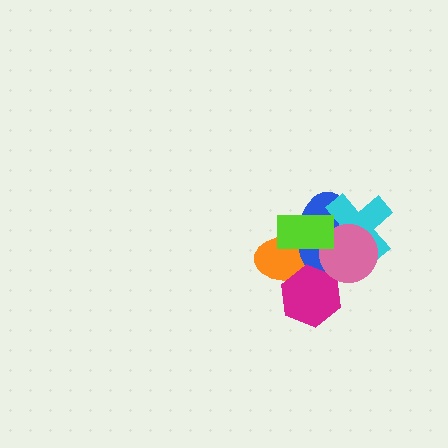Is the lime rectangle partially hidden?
No, no other shape covers it.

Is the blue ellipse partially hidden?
Yes, it is partially covered by another shape.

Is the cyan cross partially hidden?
Yes, it is partially covered by another shape.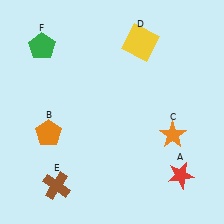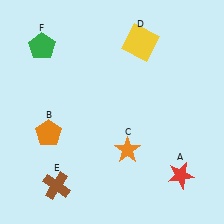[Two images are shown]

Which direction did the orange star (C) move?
The orange star (C) moved left.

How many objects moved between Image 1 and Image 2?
1 object moved between the two images.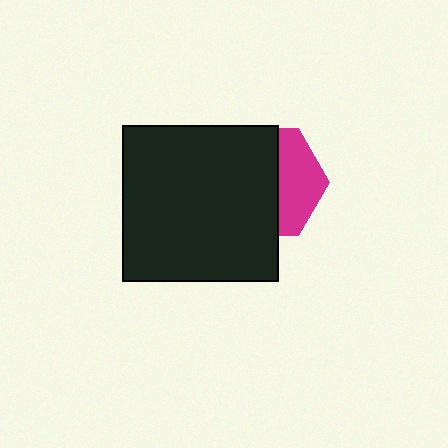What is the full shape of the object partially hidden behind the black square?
The partially hidden object is a magenta hexagon.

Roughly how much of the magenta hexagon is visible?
A small part of it is visible (roughly 37%).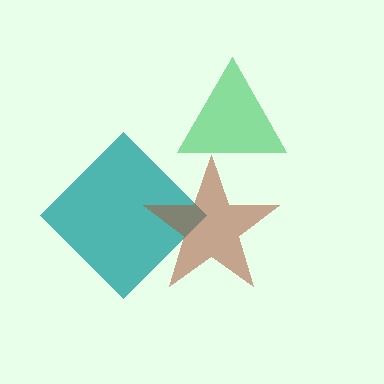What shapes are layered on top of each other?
The layered shapes are: a teal diamond, a green triangle, a brown star.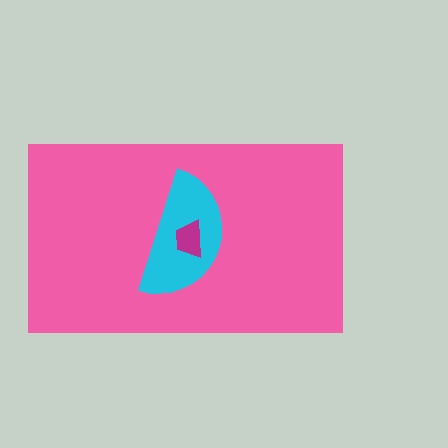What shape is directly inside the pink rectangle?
The cyan semicircle.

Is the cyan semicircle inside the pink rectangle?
Yes.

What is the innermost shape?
The magenta trapezoid.